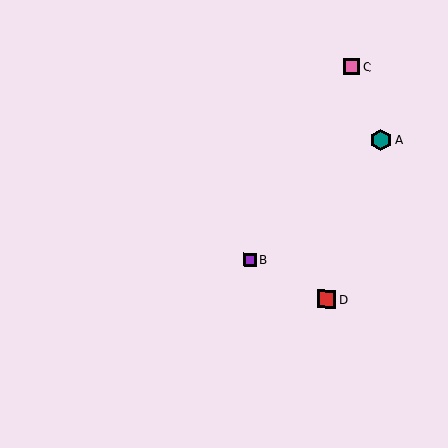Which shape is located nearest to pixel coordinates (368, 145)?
The teal hexagon (labeled A) at (381, 140) is nearest to that location.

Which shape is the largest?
The teal hexagon (labeled A) is the largest.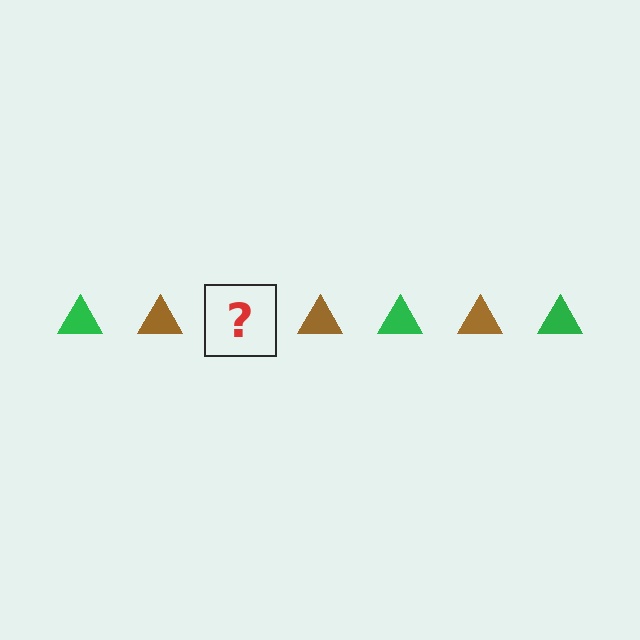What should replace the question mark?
The question mark should be replaced with a green triangle.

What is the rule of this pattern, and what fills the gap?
The rule is that the pattern cycles through green, brown triangles. The gap should be filled with a green triangle.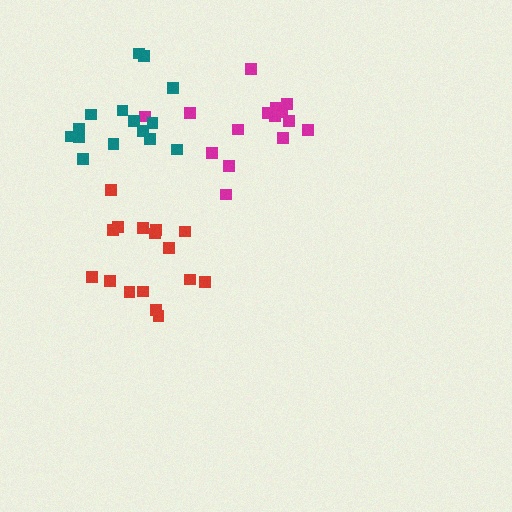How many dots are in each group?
Group 1: 15 dots, Group 2: 15 dots, Group 3: 16 dots (46 total).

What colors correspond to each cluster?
The clusters are colored: magenta, teal, red.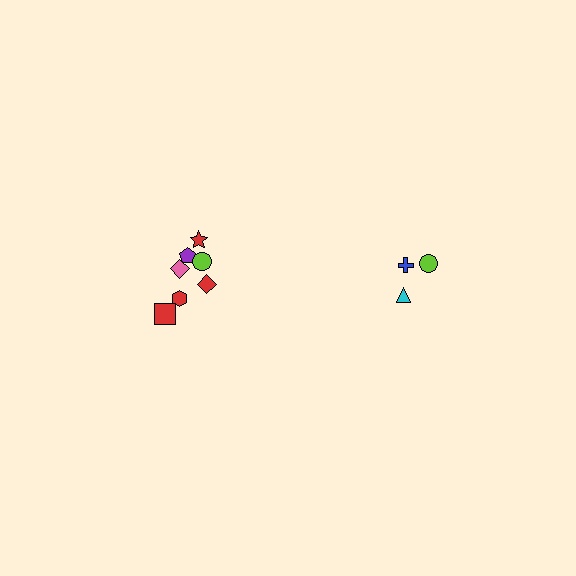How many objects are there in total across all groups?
There are 10 objects.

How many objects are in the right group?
There are 3 objects.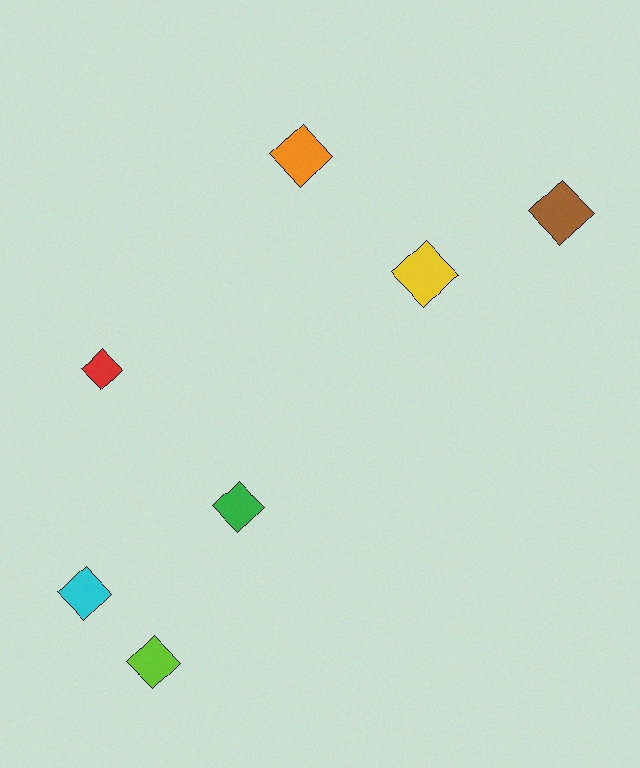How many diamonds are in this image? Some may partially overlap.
There are 7 diamonds.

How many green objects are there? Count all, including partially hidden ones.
There is 1 green object.